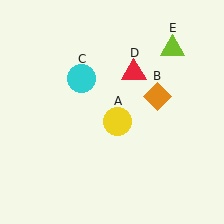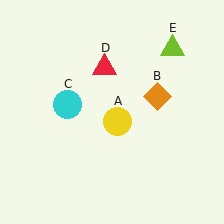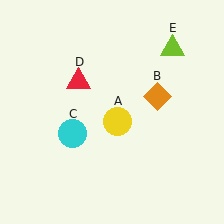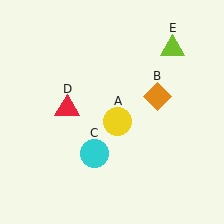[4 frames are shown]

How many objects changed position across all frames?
2 objects changed position: cyan circle (object C), red triangle (object D).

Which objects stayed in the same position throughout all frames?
Yellow circle (object A) and orange diamond (object B) and lime triangle (object E) remained stationary.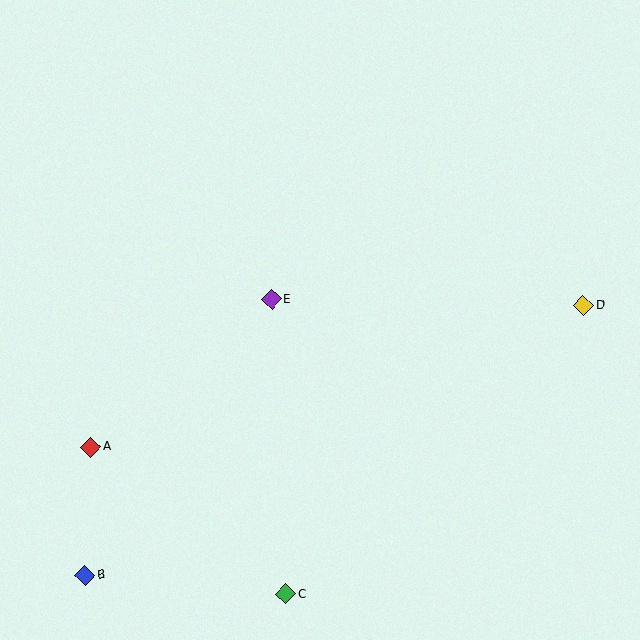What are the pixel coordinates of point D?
Point D is at (583, 305).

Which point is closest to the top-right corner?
Point D is closest to the top-right corner.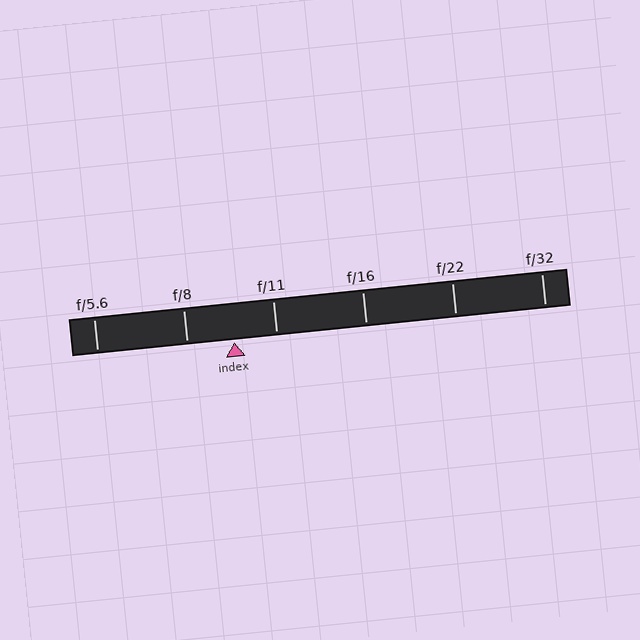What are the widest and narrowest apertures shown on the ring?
The widest aperture shown is f/5.6 and the narrowest is f/32.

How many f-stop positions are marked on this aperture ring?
There are 6 f-stop positions marked.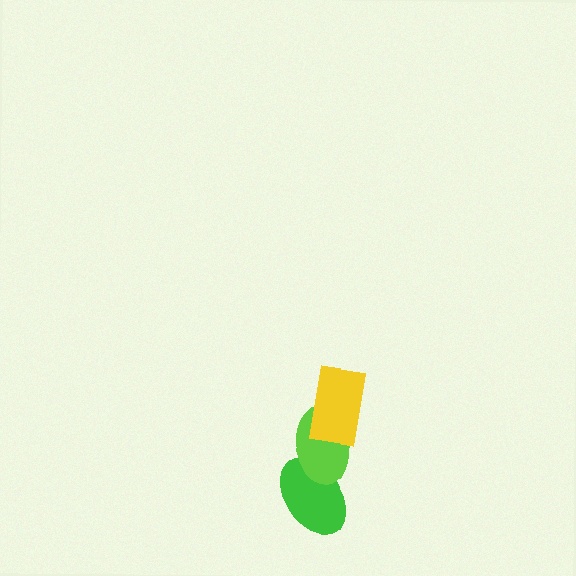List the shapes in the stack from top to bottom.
From top to bottom: the yellow rectangle, the lime ellipse, the green ellipse.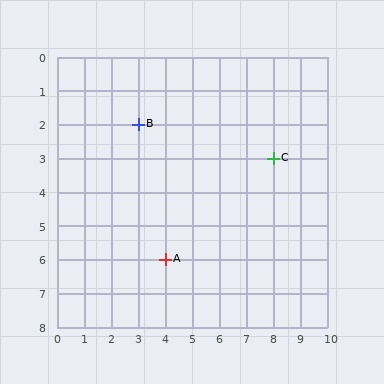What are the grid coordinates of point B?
Point B is at grid coordinates (3, 2).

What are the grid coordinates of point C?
Point C is at grid coordinates (8, 3).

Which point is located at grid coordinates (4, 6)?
Point A is at (4, 6).